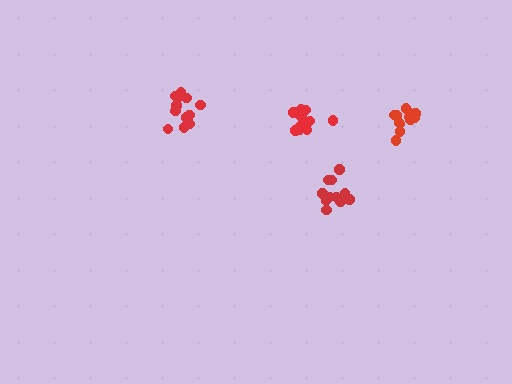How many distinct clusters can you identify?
There are 4 distinct clusters.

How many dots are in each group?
Group 1: 12 dots, Group 2: 12 dots, Group 3: 14 dots, Group 4: 12 dots (50 total).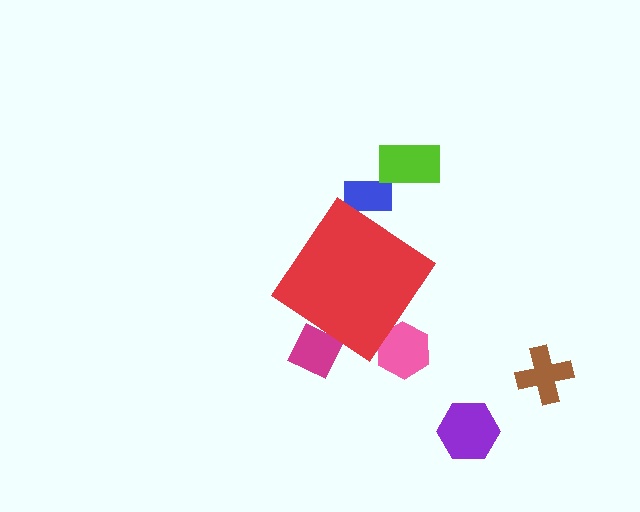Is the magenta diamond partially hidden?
Yes, the magenta diamond is partially hidden behind the red diamond.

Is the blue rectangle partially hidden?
Yes, the blue rectangle is partially hidden behind the red diamond.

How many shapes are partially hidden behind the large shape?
3 shapes are partially hidden.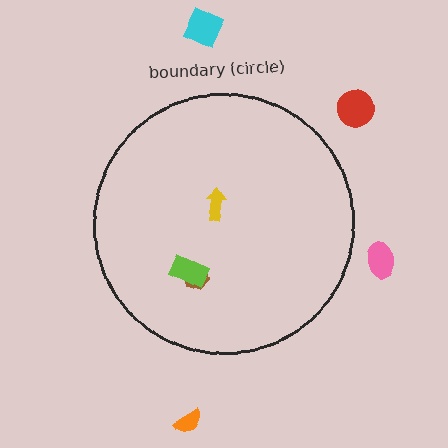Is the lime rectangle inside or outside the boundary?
Inside.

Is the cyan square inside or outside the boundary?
Outside.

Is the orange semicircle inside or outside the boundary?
Outside.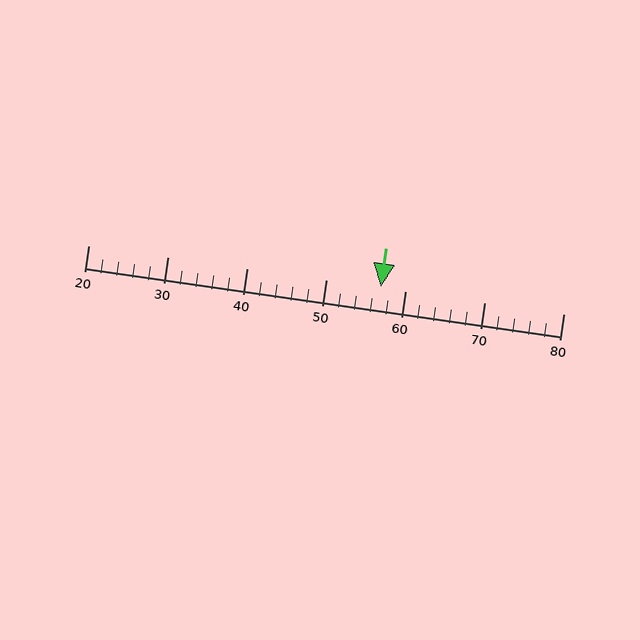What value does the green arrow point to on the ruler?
The green arrow points to approximately 57.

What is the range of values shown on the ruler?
The ruler shows values from 20 to 80.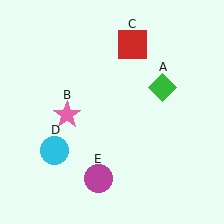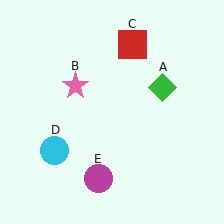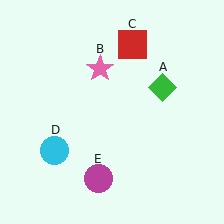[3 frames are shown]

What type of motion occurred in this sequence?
The pink star (object B) rotated clockwise around the center of the scene.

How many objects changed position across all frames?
1 object changed position: pink star (object B).